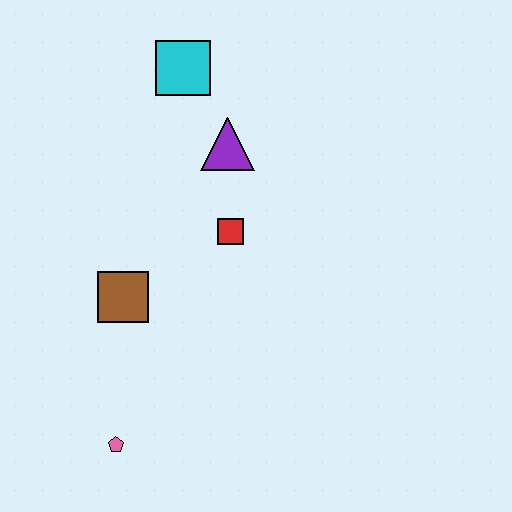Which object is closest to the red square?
The purple triangle is closest to the red square.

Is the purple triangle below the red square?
No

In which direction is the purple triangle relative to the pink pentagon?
The purple triangle is above the pink pentagon.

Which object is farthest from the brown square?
The cyan square is farthest from the brown square.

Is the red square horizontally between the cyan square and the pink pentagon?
No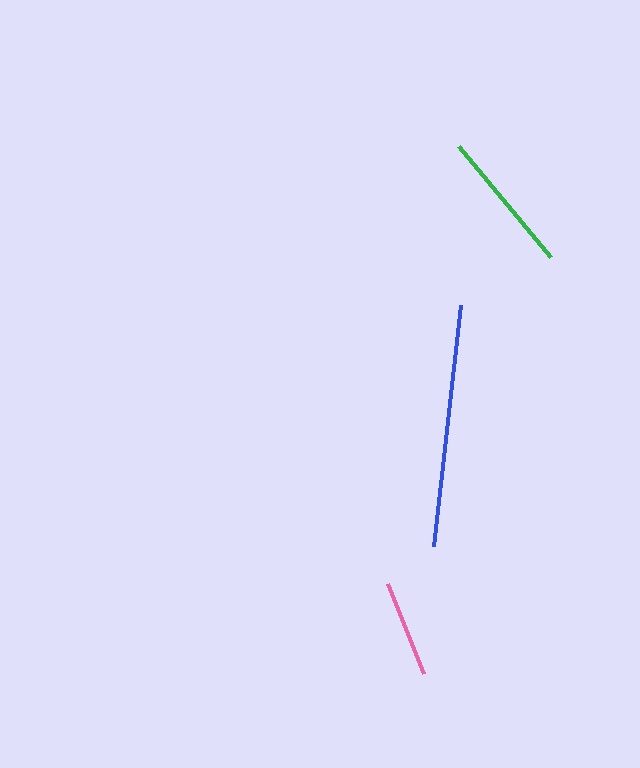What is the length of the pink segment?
The pink segment is approximately 98 pixels long.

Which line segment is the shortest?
The pink line is the shortest at approximately 98 pixels.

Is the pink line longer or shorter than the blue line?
The blue line is longer than the pink line.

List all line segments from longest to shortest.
From longest to shortest: blue, green, pink.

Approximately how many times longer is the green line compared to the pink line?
The green line is approximately 1.5 times the length of the pink line.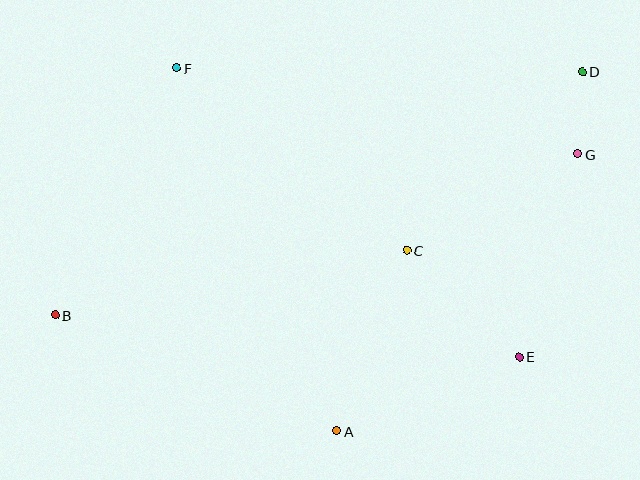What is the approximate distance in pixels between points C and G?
The distance between C and G is approximately 196 pixels.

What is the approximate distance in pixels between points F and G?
The distance between F and G is approximately 410 pixels.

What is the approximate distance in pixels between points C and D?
The distance between C and D is approximately 250 pixels.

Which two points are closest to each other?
Points D and G are closest to each other.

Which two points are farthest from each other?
Points B and D are farthest from each other.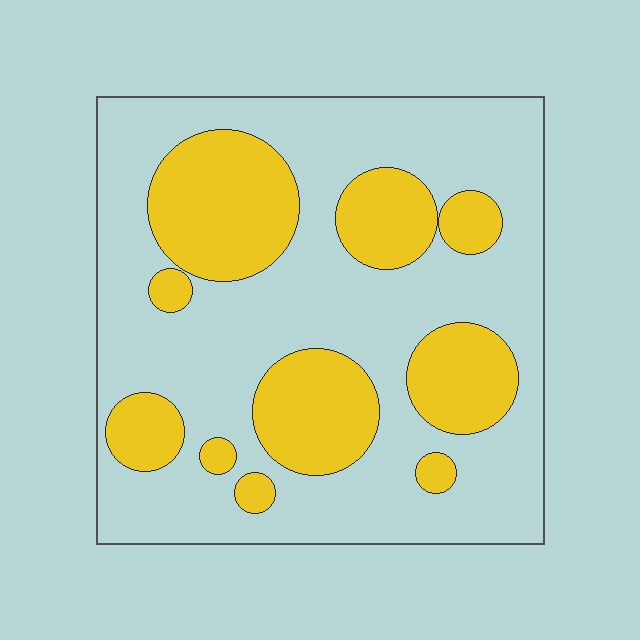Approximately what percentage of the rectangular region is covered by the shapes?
Approximately 30%.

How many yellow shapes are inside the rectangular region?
10.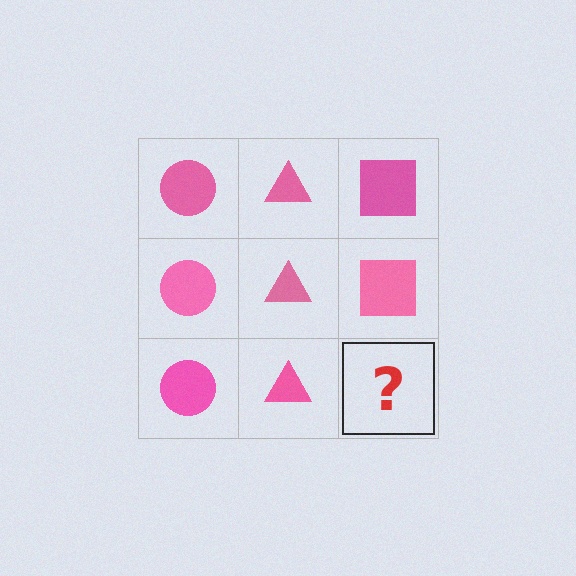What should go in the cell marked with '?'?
The missing cell should contain a pink square.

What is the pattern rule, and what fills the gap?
The rule is that each column has a consistent shape. The gap should be filled with a pink square.